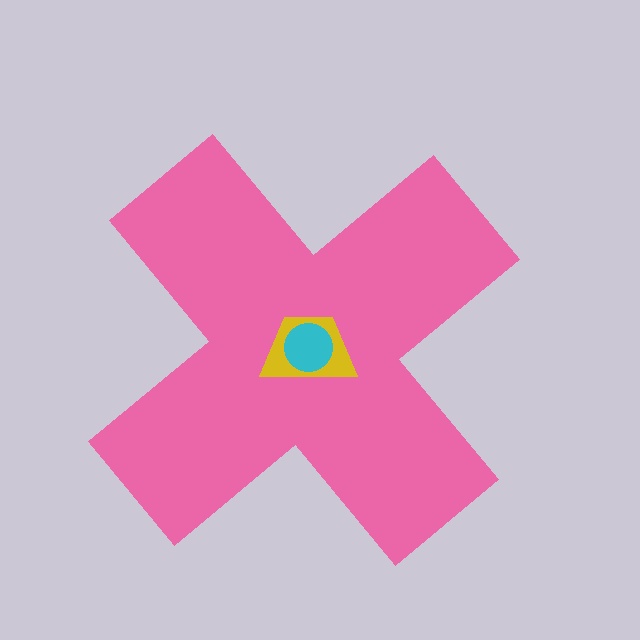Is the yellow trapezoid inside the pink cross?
Yes.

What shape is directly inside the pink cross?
The yellow trapezoid.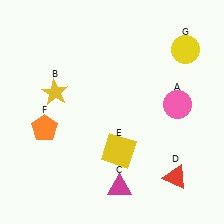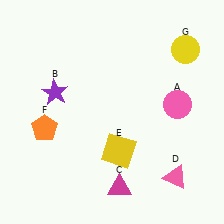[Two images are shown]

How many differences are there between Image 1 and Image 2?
There are 2 differences between the two images.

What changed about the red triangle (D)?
In Image 1, D is red. In Image 2, it changed to pink.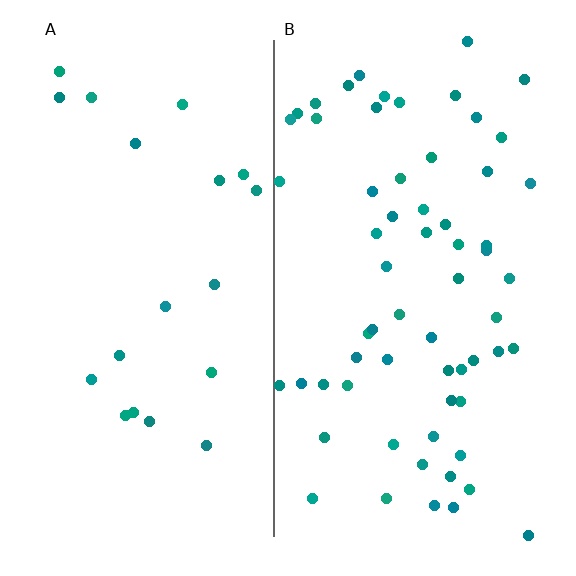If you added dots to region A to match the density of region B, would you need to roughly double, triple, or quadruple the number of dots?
Approximately triple.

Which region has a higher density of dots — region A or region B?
B (the right).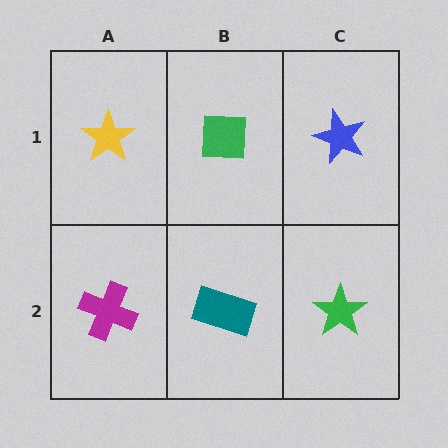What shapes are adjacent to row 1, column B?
A teal rectangle (row 2, column B), a yellow star (row 1, column A), a blue star (row 1, column C).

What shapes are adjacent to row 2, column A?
A yellow star (row 1, column A), a teal rectangle (row 2, column B).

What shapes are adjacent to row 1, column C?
A green star (row 2, column C), a green square (row 1, column B).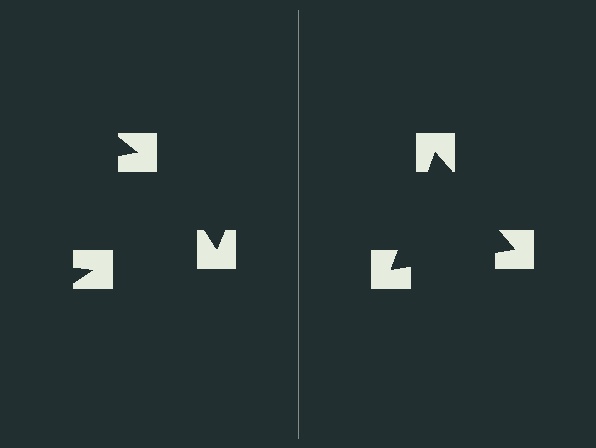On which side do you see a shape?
An illusory triangle appears on the right side. On the left side the wedge cuts are rotated, so no coherent shape forms.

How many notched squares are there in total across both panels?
6 — 3 on each side.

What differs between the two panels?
The notched squares are positioned identically on both sides; only the wedge orientations differ. On the right they align to a triangle; on the left they are misaligned.